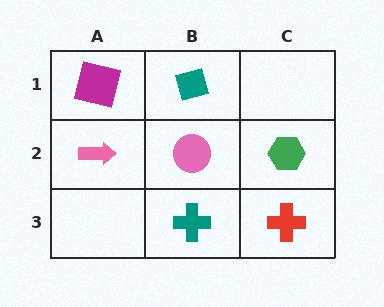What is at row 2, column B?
A pink circle.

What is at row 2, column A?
A pink arrow.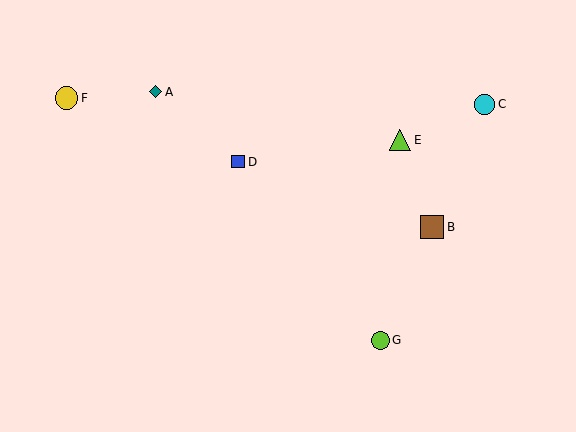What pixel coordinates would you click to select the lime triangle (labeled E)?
Click at (400, 140) to select the lime triangle E.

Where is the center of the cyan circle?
The center of the cyan circle is at (485, 104).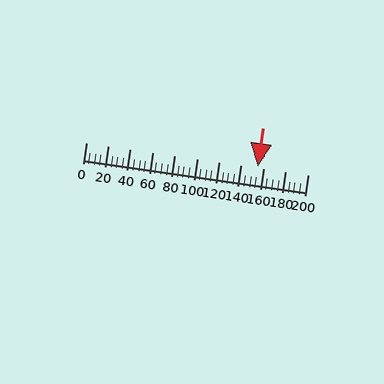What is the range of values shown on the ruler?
The ruler shows values from 0 to 200.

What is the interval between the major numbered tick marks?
The major tick marks are spaced 20 units apart.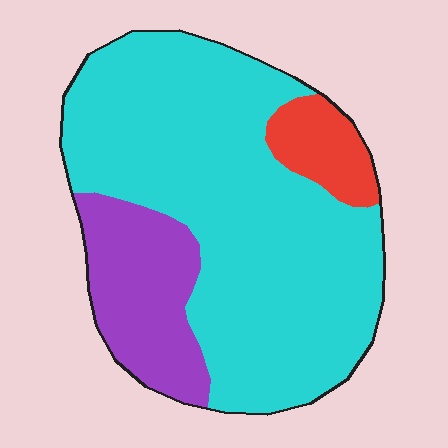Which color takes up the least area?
Red, at roughly 10%.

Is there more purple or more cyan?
Cyan.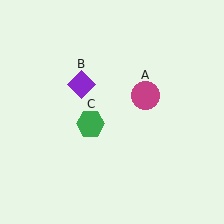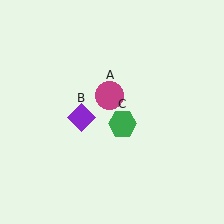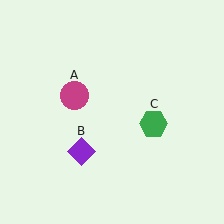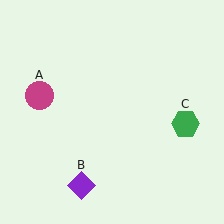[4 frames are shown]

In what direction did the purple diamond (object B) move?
The purple diamond (object B) moved down.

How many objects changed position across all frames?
3 objects changed position: magenta circle (object A), purple diamond (object B), green hexagon (object C).